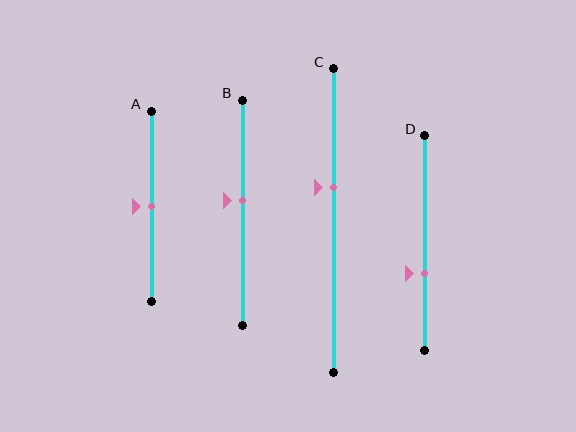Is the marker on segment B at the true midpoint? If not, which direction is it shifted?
No, the marker on segment B is shifted upward by about 5% of the segment length.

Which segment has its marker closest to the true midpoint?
Segment A has its marker closest to the true midpoint.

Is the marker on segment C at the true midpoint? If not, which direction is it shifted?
No, the marker on segment C is shifted upward by about 11% of the segment length.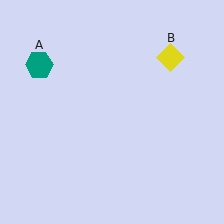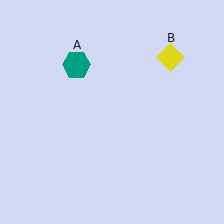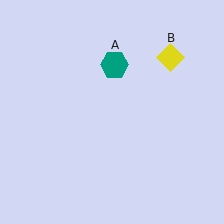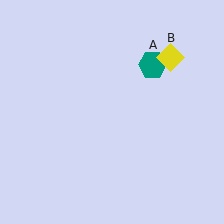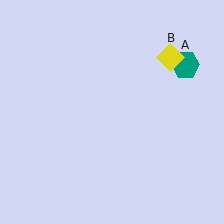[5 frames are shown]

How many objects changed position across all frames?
1 object changed position: teal hexagon (object A).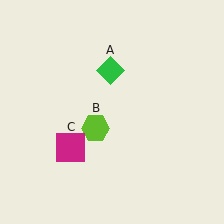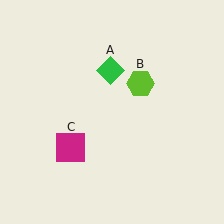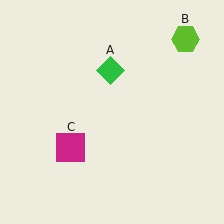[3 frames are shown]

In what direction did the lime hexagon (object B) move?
The lime hexagon (object B) moved up and to the right.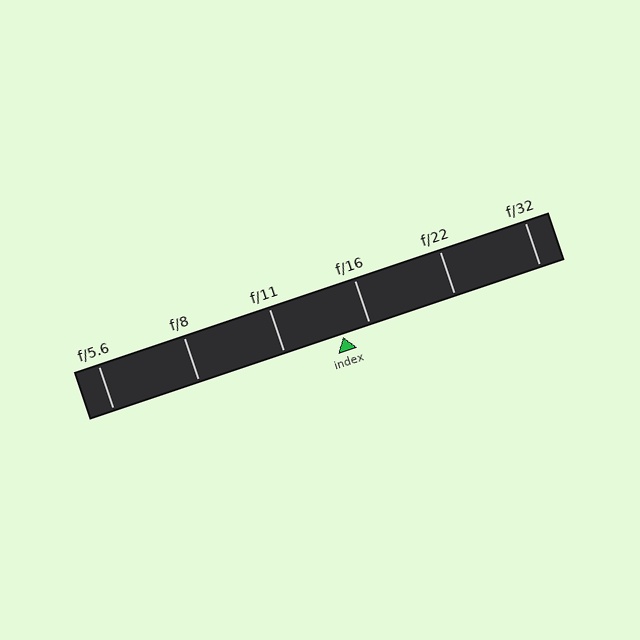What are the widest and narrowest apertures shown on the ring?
The widest aperture shown is f/5.6 and the narrowest is f/32.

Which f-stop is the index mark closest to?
The index mark is closest to f/16.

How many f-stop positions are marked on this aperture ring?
There are 6 f-stop positions marked.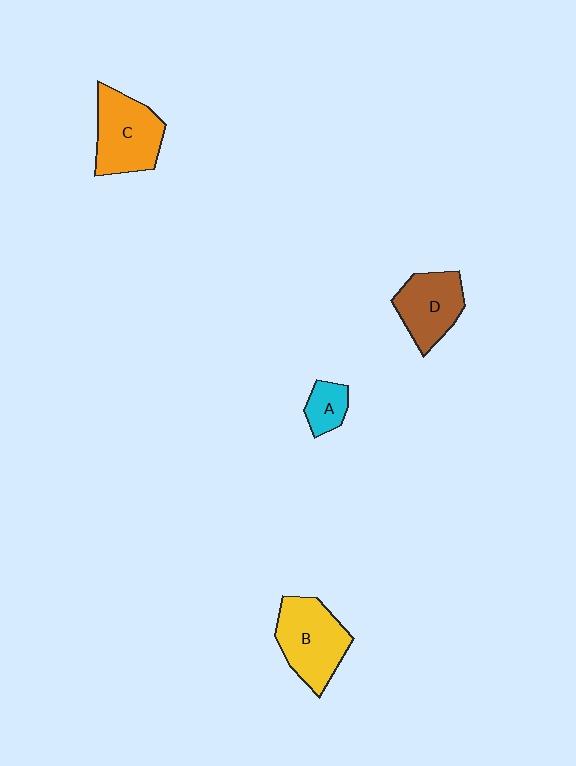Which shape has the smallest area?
Shape A (cyan).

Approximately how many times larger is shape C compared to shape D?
Approximately 1.2 times.